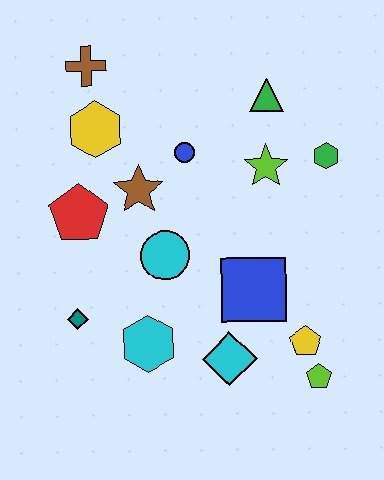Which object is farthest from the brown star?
The lime pentagon is farthest from the brown star.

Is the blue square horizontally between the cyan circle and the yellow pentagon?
Yes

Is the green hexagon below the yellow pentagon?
No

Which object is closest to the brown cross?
The yellow hexagon is closest to the brown cross.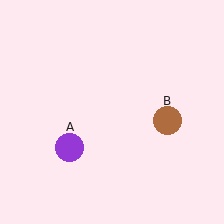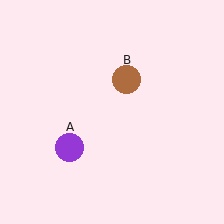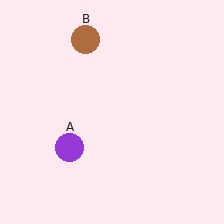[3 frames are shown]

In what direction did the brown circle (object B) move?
The brown circle (object B) moved up and to the left.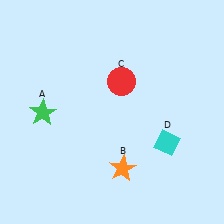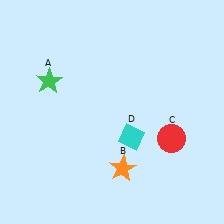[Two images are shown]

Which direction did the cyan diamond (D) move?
The cyan diamond (D) moved left.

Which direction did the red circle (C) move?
The red circle (C) moved down.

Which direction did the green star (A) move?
The green star (A) moved up.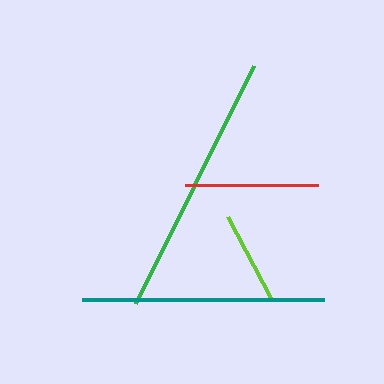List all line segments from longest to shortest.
From longest to shortest: green, teal, red, lime.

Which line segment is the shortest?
The lime line is the shortest at approximately 94 pixels.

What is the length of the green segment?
The green segment is approximately 266 pixels long.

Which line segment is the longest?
The green line is the longest at approximately 266 pixels.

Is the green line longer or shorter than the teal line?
The green line is longer than the teal line.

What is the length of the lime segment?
The lime segment is approximately 94 pixels long.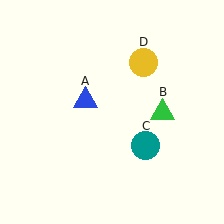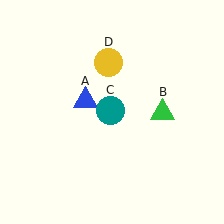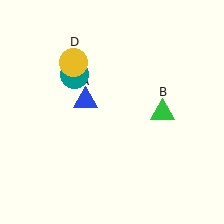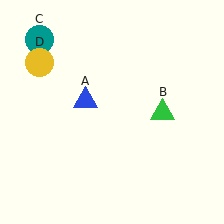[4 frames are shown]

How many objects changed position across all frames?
2 objects changed position: teal circle (object C), yellow circle (object D).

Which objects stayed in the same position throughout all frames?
Blue triangle (object A) and green triangle (object B) remained stationary.